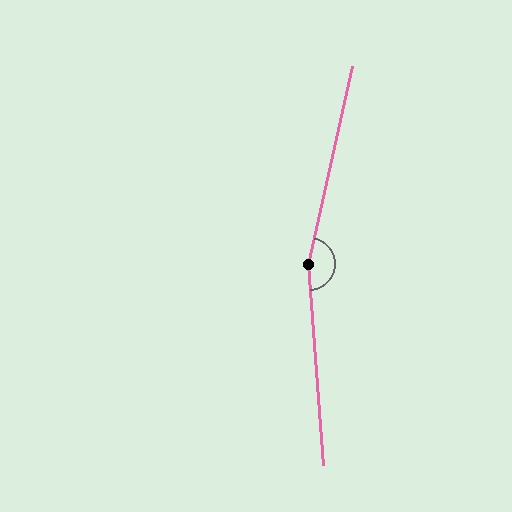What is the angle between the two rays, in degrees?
Approximately 163 degrees.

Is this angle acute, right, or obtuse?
It is obtuse.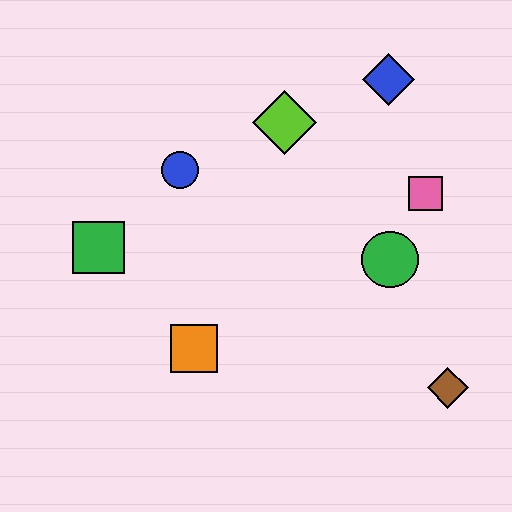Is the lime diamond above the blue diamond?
No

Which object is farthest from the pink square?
The green square is farthest from the pink square.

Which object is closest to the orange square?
The green square is closest to the orange square.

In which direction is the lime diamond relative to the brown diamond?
The lime diamond is above the brown diamond.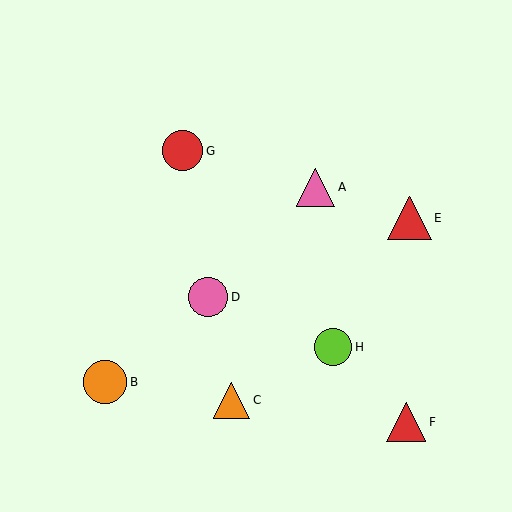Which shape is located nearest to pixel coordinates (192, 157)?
The red circle (labeled G) at (183, 151) is nearest to that location.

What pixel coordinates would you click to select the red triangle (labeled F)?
Click at (406, 422) to select the red triangle F.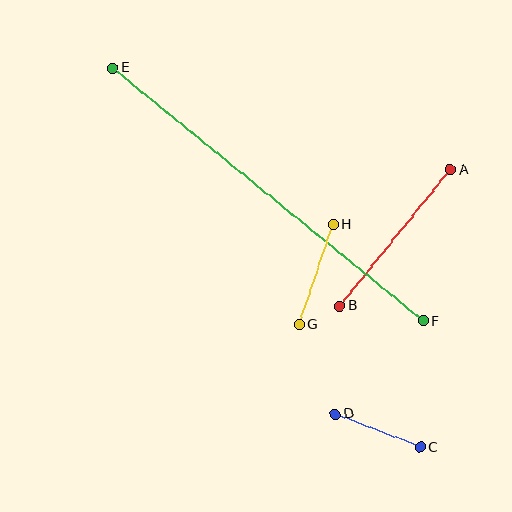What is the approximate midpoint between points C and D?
The midpoint is at approximately (378, 431) pixels.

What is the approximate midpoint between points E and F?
The midpoint is at approximately (268, 194) pixels.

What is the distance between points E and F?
The distance is approximately 400 pixels.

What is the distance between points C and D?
The distance is approximately 91 pixels.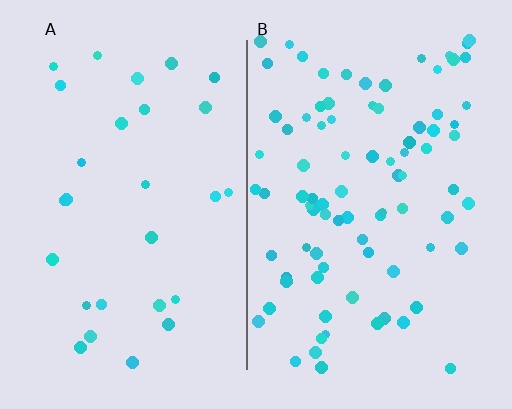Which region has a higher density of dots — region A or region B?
B (the right).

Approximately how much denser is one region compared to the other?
Approximately 3.0× — region B over region A.